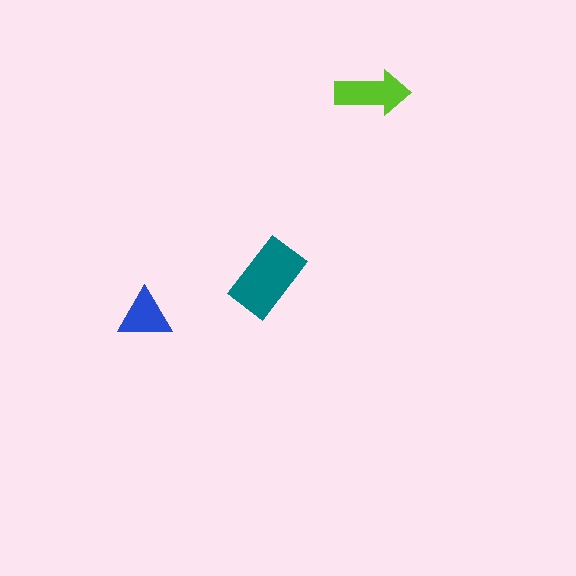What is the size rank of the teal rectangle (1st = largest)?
1st.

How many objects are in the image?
There are 3 objects in the image.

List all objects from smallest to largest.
The blue triangle, the lime arrow, the teal rectangle.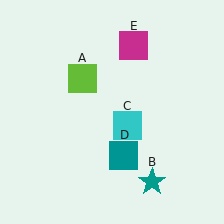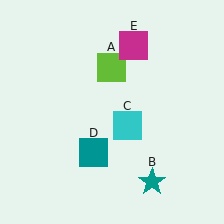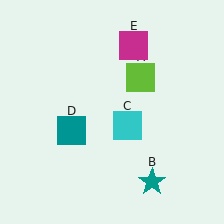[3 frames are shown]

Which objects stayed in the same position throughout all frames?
Teal star (object B) and cyan square (object C) and magenta square (object E) remained stationary.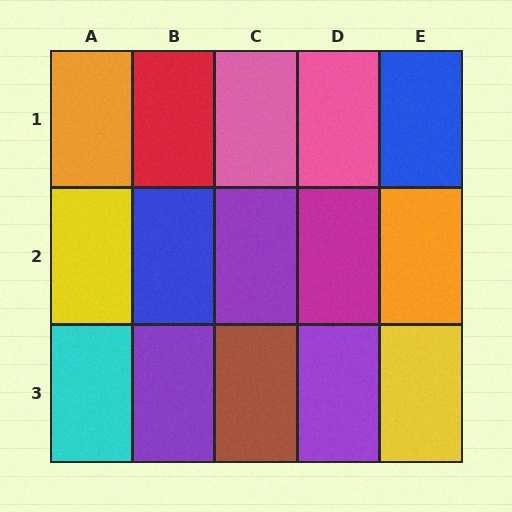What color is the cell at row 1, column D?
Pink.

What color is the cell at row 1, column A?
Orange.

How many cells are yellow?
2 cells are yellow.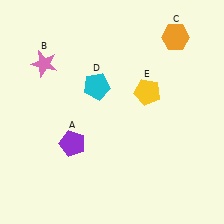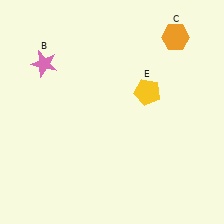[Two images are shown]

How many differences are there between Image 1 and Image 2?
There are 2 differences between the two images.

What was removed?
The cyan pentagon (D), the purple pentagon (A) were removed in Image 2.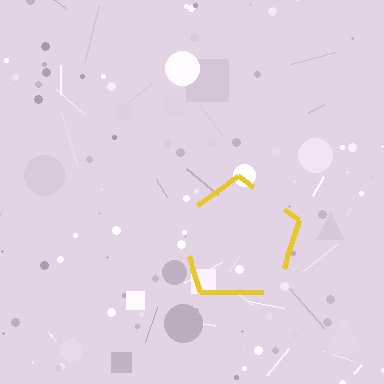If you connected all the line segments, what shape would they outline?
They would outline a pentagon.